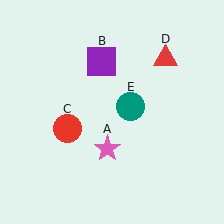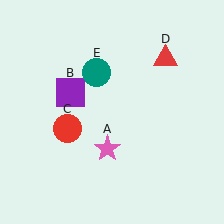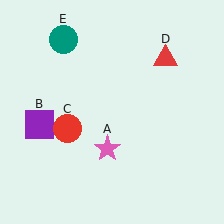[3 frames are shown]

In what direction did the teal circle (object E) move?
The teal circle (object E) moved up and to the left.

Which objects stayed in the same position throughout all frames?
Pink star (object A) and red circle (object C) and red triangle (object D) remained stationary.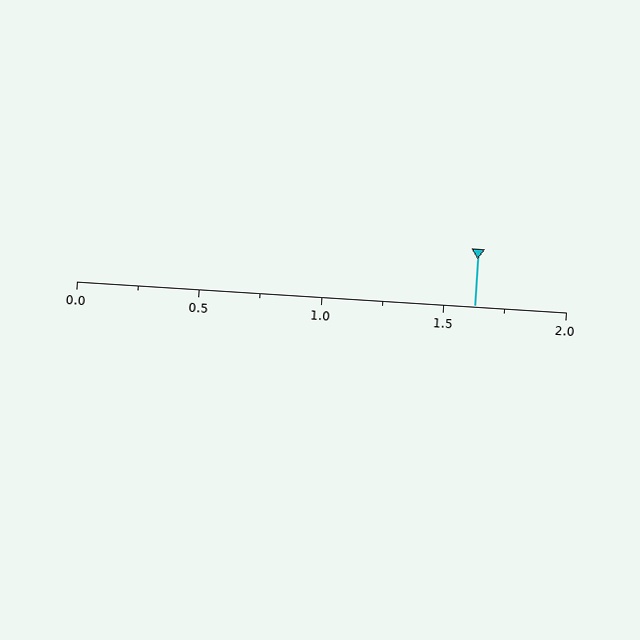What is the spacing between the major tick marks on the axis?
The major ticks are spaced 0.5 apart.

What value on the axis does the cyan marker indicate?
The marker indicates approximately 1.62.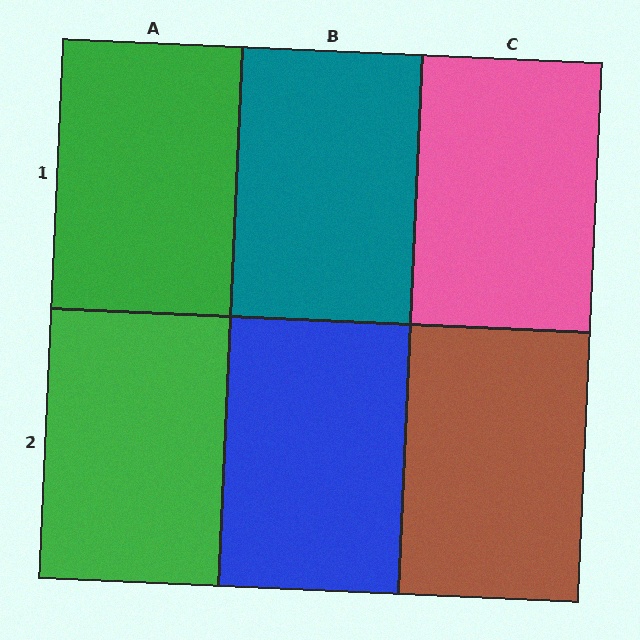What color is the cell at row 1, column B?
Teal.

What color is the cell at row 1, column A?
Green.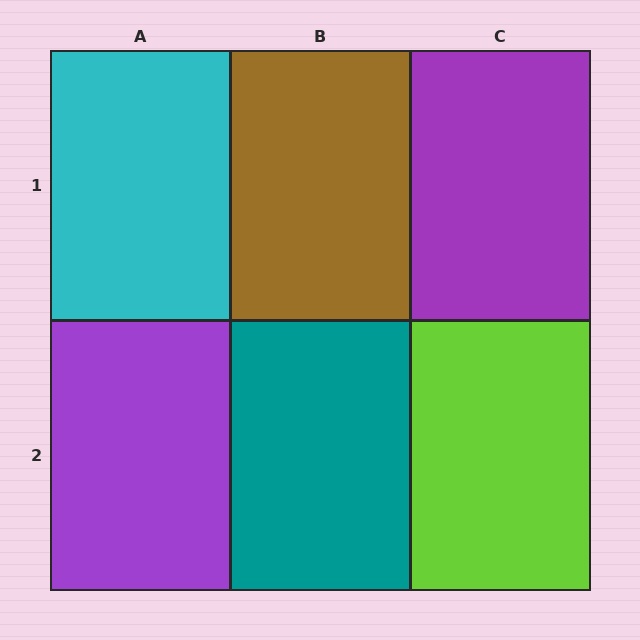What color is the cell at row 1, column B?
Brown.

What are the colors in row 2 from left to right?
Purple, teal, lime.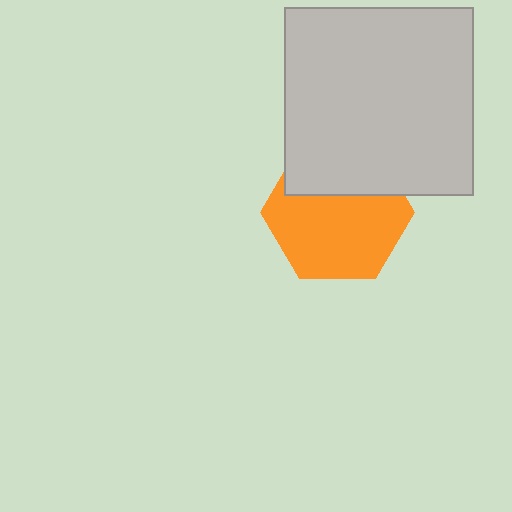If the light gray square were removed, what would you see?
You would see the complete orange hexagon.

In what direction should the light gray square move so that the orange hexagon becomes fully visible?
The light gray square should move up. That is the shortest direction to clear the overlap and leave the orange hexagon fully visible.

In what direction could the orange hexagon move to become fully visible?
The orange hexagon could move down. That would shift it out from behind the light gray square entirely.